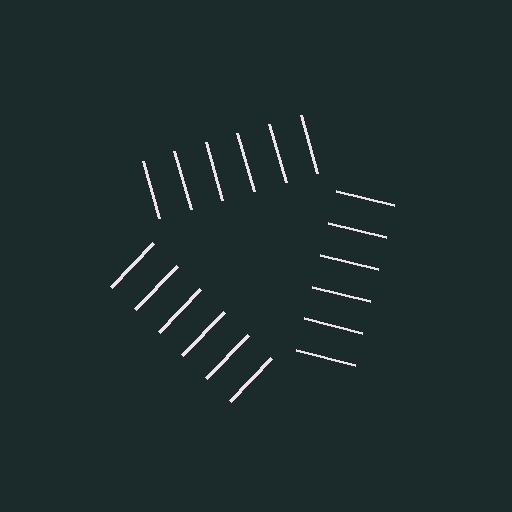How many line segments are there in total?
18 — 6 along each of the 3 edges.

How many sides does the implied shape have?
3 sides — the line-ends trace a triangle.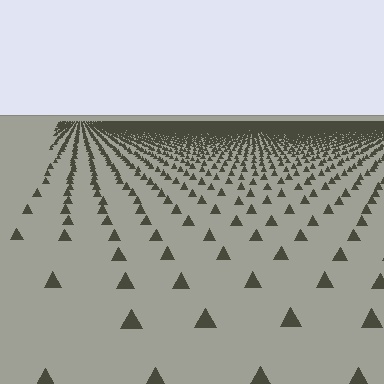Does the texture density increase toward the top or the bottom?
Density increases toward the top.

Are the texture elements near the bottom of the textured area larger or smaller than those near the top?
Larger. Near the bottom, elements are closer to the viewer and appear at a bigger on-screen size.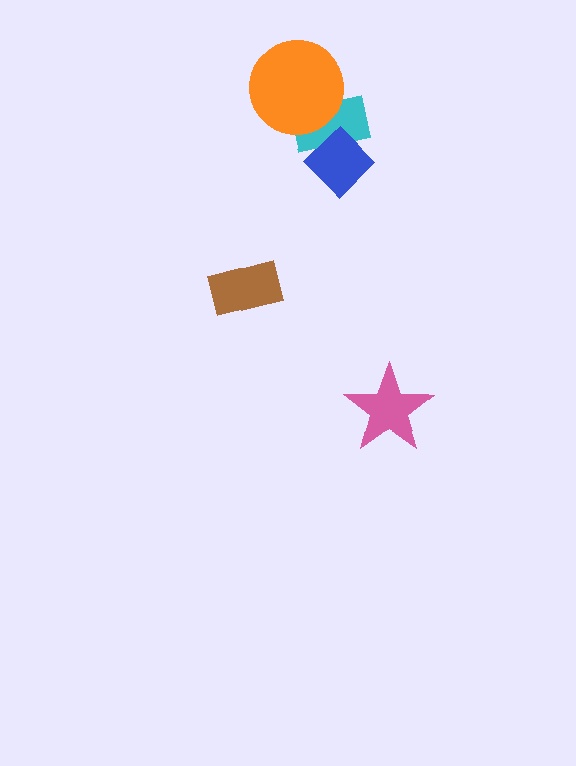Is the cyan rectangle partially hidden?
Yes, it is partially covered by another shape.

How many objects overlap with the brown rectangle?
0 objects overlap with the brown rectangle.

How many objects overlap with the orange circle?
1 object overlaps with the orange circle.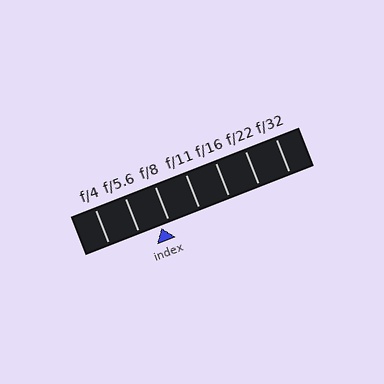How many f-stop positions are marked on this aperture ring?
There are 7 f-stop positions marked.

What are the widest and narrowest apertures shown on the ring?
The widest aperture shown is f/4 and the narrowest is f/32.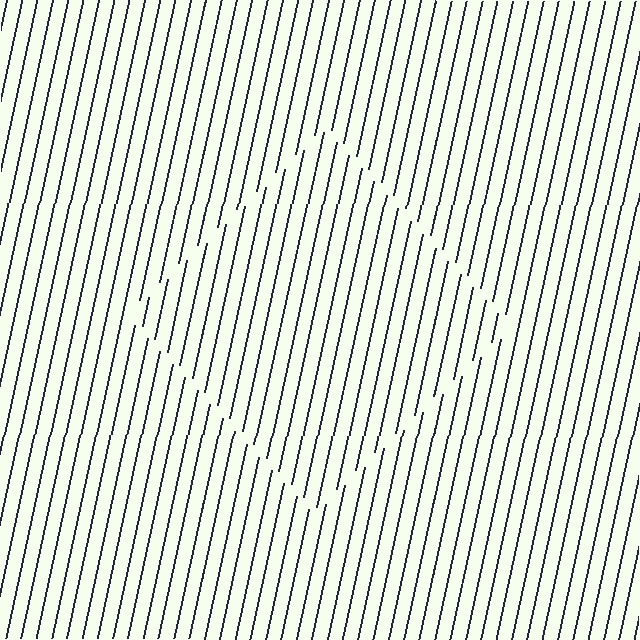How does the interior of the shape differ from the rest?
The interior of the shape contains the same grating, shifted by half a period — the contour is defined by the phase discontinuity where line-ends from the inner and outer gratings abut.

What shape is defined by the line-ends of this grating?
An illusory square. The interior of the shape contains the same grating, shifted by half a period — the contour is defined by the phase discontinuity where line-ends from the inner and outer gratings abut.